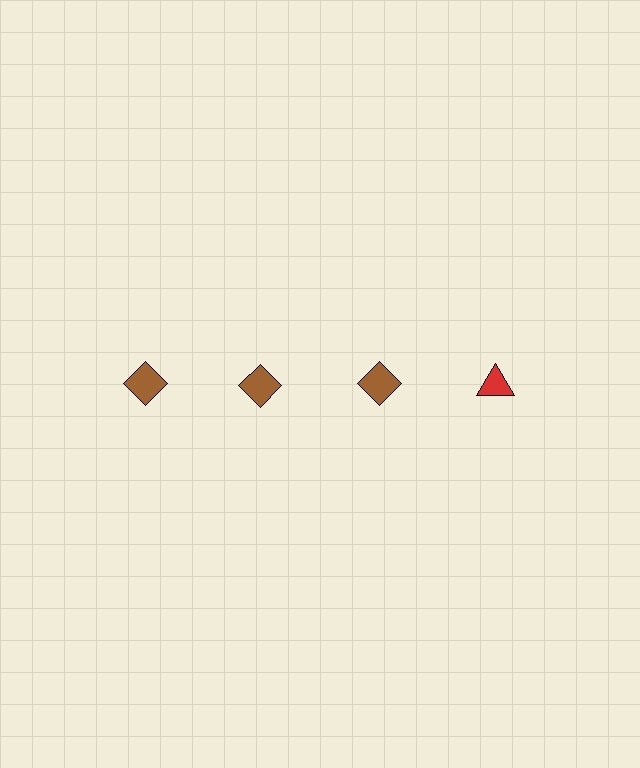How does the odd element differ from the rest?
It differs in both color (red instead of brown) and shape (triangle instead of diamond).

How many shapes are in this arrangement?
There are 4 shapes arranged in a grid pattern.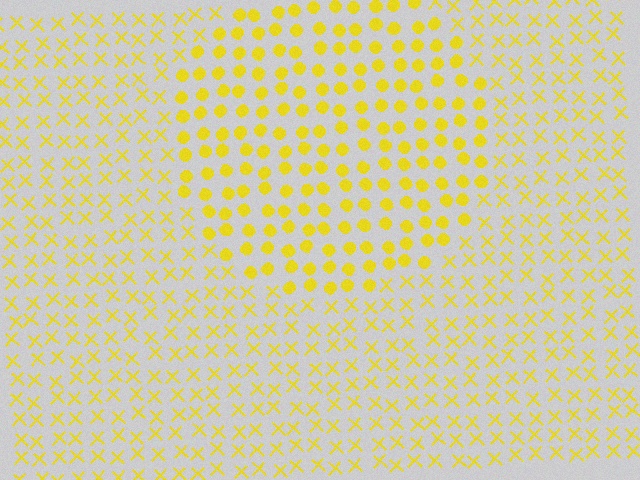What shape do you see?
I see a circle.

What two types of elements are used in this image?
The image uses circles inside the circle region and X marks outside it.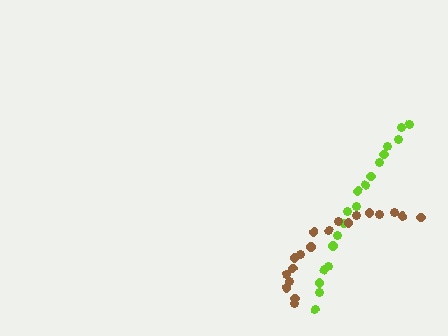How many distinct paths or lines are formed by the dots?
There are 2 distinct paths.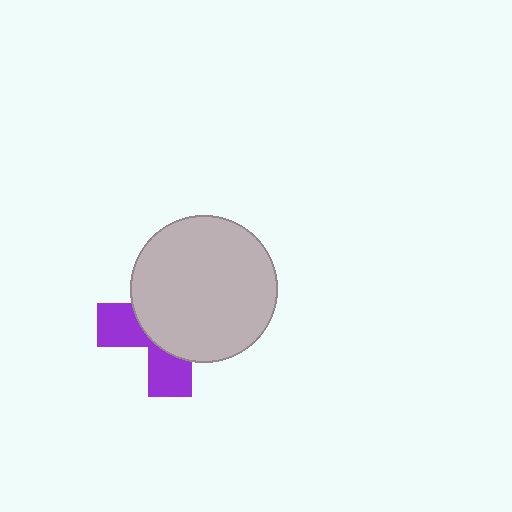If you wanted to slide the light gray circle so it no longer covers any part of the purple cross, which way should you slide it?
Slide it toward the upper-right — that is the most direct way to separate the two shapes.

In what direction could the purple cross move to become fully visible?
The purple cross could move toward the lower-left. That would shift it out from behind the light gray circle entirely.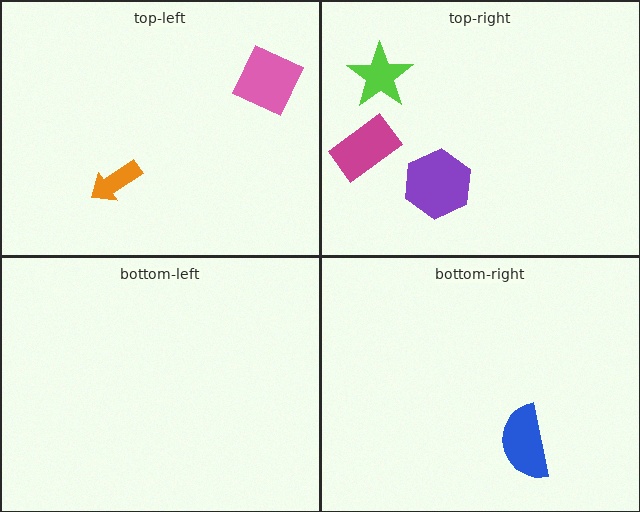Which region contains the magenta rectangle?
The top-right region.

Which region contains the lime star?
The top-right region.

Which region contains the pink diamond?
The top-left region.